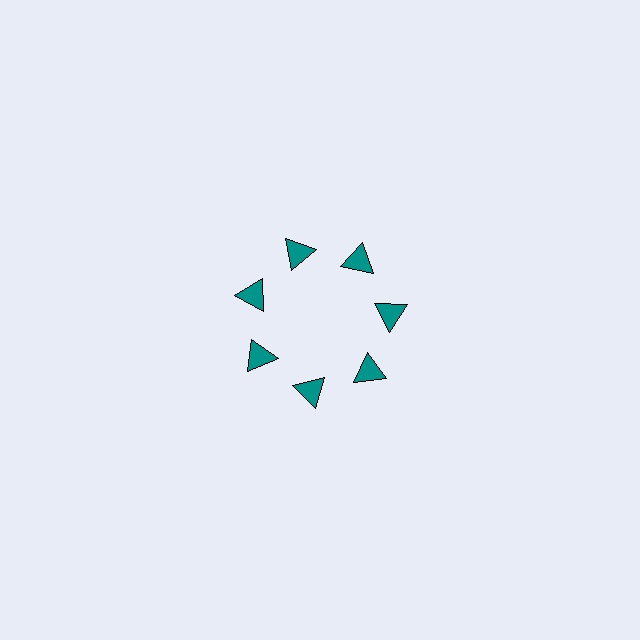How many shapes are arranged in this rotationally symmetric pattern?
There are 7 shapes, arranged in 7 groups of 1.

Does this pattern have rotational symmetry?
Yes, this pattern has 7-fold rotational symmetry. It looks the same after rotating 51 degrees around the center.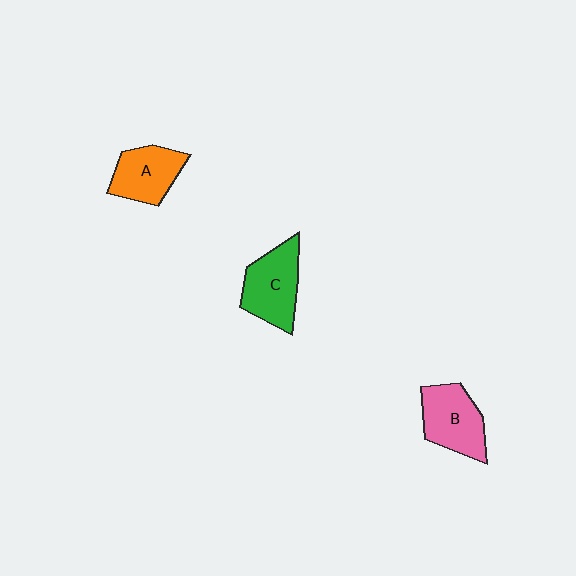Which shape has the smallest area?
Shape A (orange).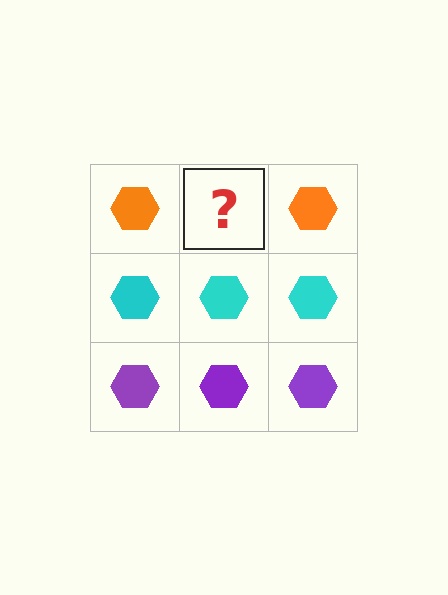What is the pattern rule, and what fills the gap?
The rule is that each row has a consistent color. The gap should be filled with an orange hexagon.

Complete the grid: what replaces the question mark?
The question mark should be replaced with an orange hexagon.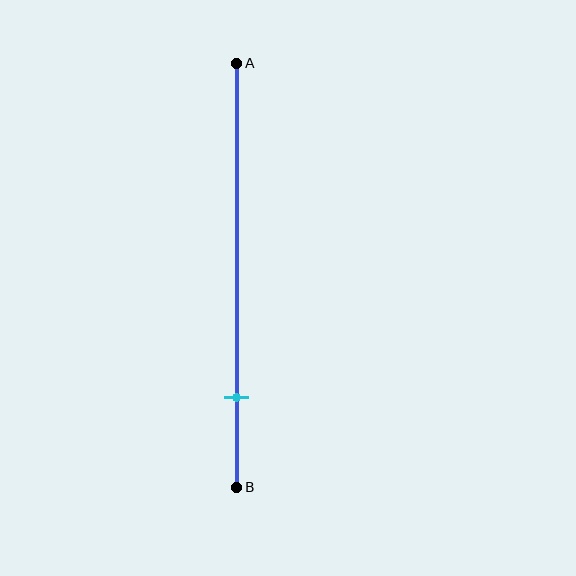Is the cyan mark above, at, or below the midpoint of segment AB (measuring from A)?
The cyan mark is below the midpoint of segment AB.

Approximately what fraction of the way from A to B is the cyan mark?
The cyan mark is approximately 80% of the way from A to B.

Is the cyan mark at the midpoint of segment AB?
No, the mark is at about 80% from A, not at the 50% midpoint.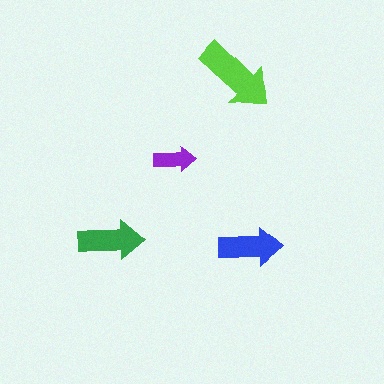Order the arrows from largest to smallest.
the lime one, the green one, the blue one, the purple one.